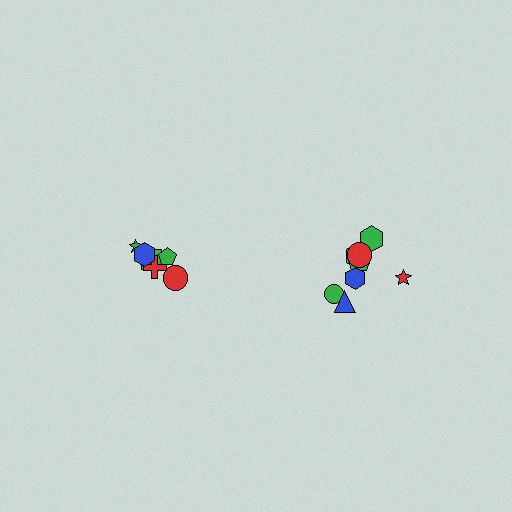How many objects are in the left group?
There are 6 objects.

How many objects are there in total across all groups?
There are 14 objects.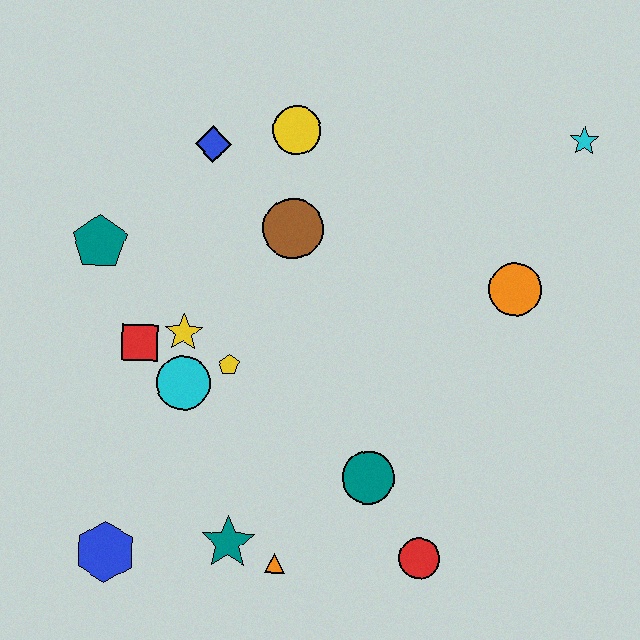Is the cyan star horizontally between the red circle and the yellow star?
No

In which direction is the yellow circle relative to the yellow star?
The yellow circle is above the yellow star.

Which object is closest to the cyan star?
The orange circle is closest to the cyan star.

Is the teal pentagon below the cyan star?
Yes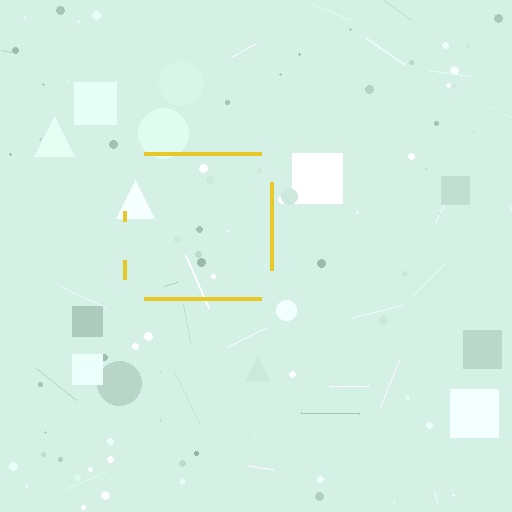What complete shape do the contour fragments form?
The contour fragments form a square.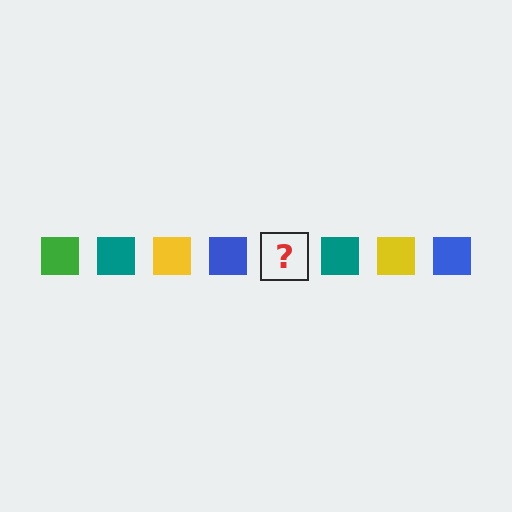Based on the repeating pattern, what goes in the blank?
The blank should be a green square.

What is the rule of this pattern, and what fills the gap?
The rule is that the pattern cycles through green, teal, yellow, blue squares. The gap should be filled with a green square.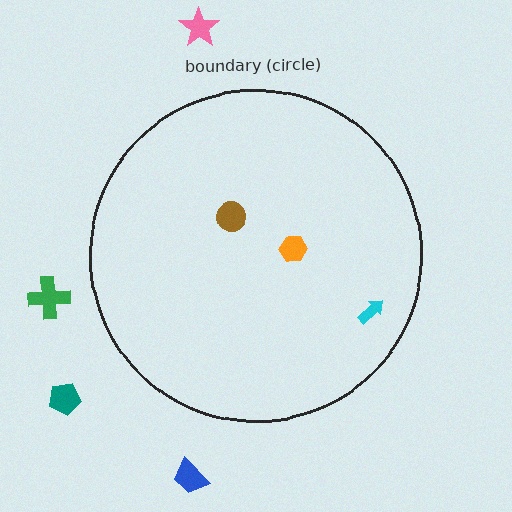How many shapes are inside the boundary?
3 inside, 4 outside.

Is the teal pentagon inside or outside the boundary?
Outside.